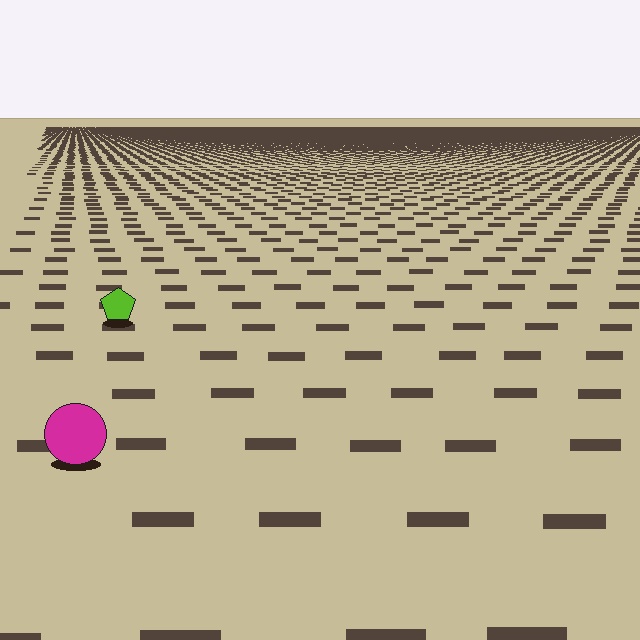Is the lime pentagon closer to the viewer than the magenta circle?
No. The magenta circle is closer — you can tell from the texture gradient: the ground texture is coarser near it.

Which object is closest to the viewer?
The magenta circle is closest. The texture marks near it are larger and more spread out.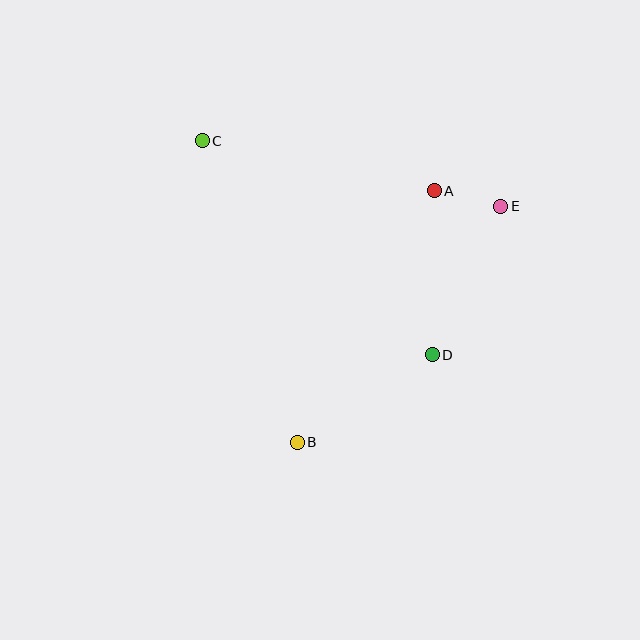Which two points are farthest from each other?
Points B and C are farthest from each other.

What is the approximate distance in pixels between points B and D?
The distance between B and D is approximately 161 pixels.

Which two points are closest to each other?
Points A and E are closest to each other.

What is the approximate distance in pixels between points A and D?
The distance between A and D is approximately 164 pixels.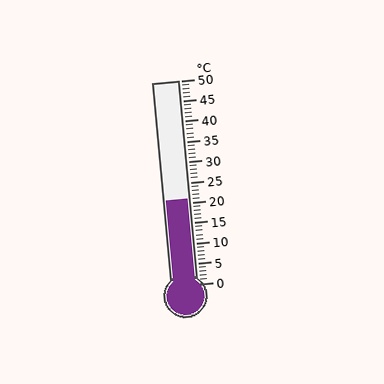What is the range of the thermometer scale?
The thermometer scale ranges from 0°C to 50°C.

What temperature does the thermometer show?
The thermometer shows approximately 21°C.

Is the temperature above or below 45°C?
The temperature is below 45°C.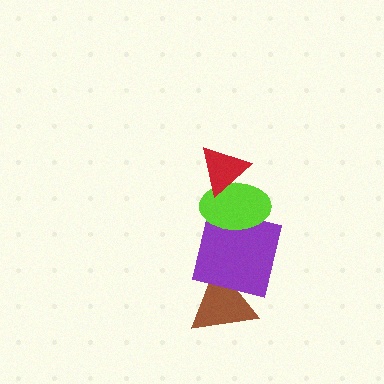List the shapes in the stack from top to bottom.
From top to bottom: the red triangle, the lime ellipse, the purple square, the brown triangle.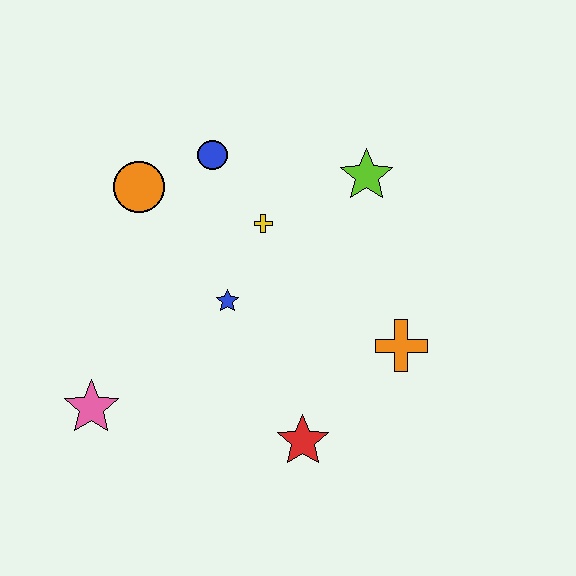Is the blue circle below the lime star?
No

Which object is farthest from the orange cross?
The pink star is farthest from the orange cross.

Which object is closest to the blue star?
The yellow cross is closest to the blue star.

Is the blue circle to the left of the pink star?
No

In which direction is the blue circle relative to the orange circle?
The blue circle is to the right of the orange circle.